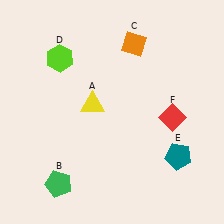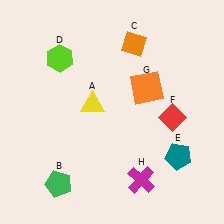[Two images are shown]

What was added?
An orange square (G), a magenta cross (H) were added in Image 2.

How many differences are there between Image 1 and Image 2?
There are 2 differences between the two images.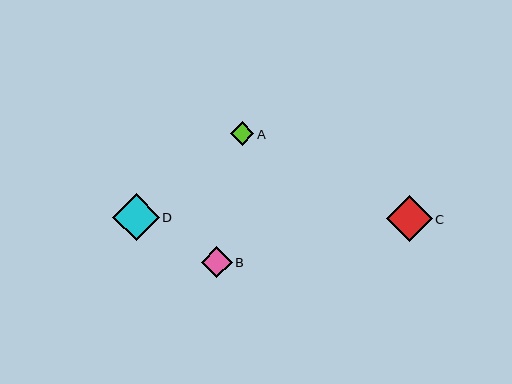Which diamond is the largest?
Diamond D is the largest with a size of approximately 47 pixels.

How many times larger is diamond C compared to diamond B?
Diamond C is approximately 1.5 times the size of diamond B.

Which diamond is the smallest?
Diamond A is the smallest with a size of approximately 24 pixels.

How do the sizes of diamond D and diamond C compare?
Diamond D and diamond C are approximately the same size.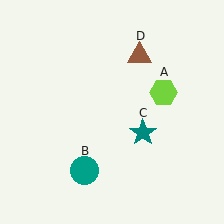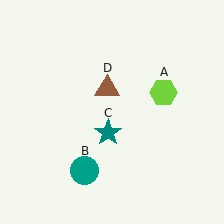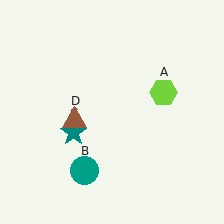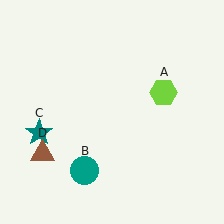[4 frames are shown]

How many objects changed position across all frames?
2 objects changed position: teal star (object C), brown triangle (object D).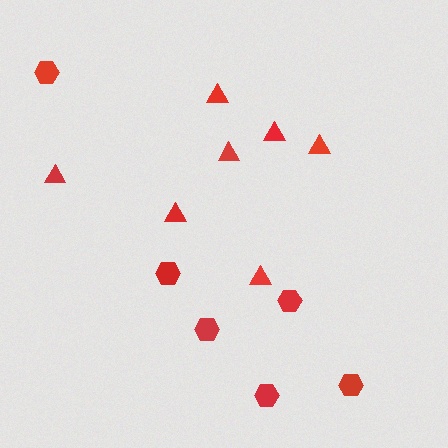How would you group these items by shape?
There are 2 groups: one group of triangles (7) and one group of hexagons (6).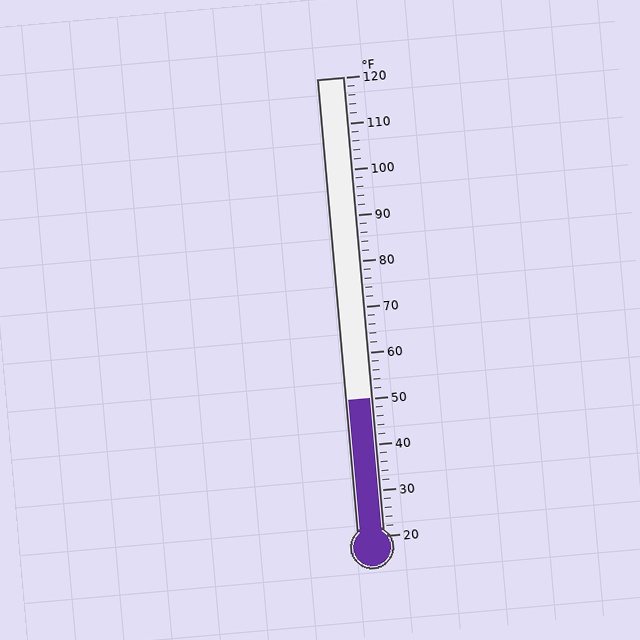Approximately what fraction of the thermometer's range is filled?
The thermometer is filled to approximately 30% of its range.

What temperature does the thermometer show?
The thermometer shows approximately 50°F.